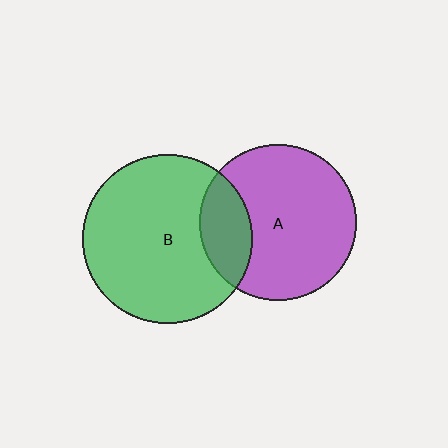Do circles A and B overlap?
Yes.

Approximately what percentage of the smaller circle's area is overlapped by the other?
Approximately 20%.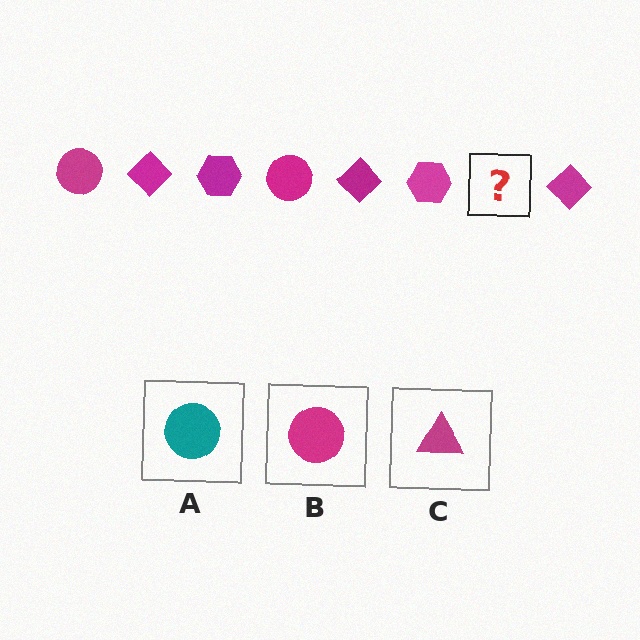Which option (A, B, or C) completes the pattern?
B.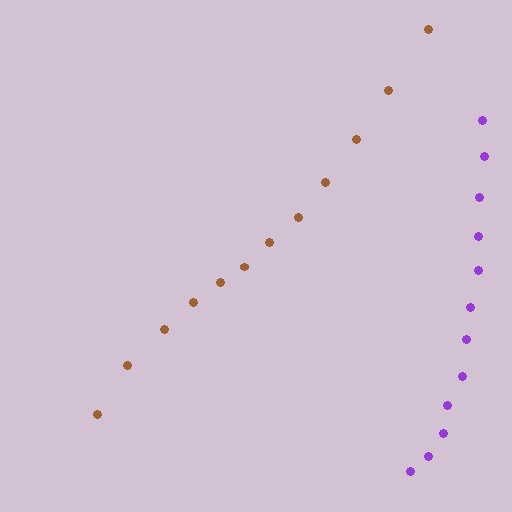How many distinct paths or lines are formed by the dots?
There are 2 distinct paths.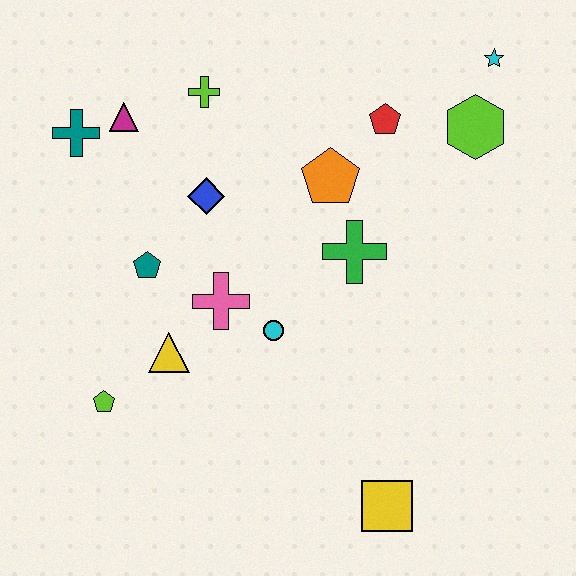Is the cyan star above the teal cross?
Yes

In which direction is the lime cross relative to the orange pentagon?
The lime cross is to the left of the orange pentagon.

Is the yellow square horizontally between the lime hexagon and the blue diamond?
Yes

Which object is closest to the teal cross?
The magenta triangle is closest to the teal cross.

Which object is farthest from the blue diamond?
The yellow square is farthest from the blue diamond.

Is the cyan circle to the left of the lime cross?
No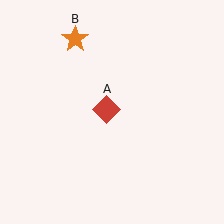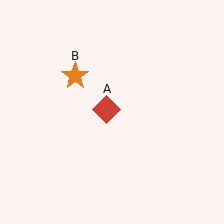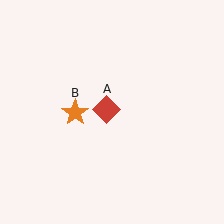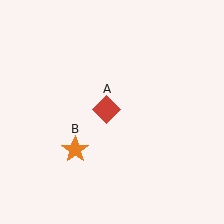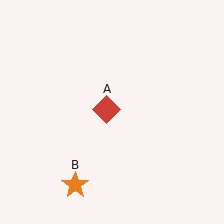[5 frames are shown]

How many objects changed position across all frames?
1 object changed position: orange star (object B).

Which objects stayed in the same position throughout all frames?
Red diamond (object A) remained stationary.